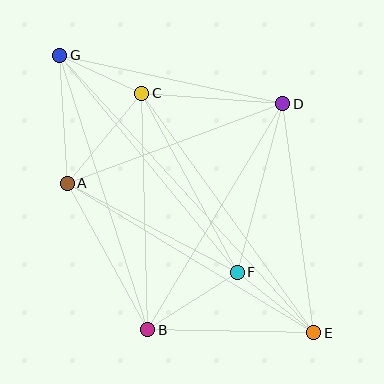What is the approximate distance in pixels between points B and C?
The distance between B and C is approximately 237 pixels.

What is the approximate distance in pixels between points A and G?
The distance between A and G is approximately 128 pixels.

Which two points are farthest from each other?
Points E and G are farthest from each other.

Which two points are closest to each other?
Points C and G are closest to each other.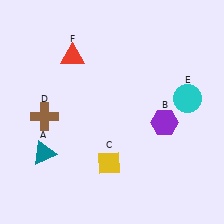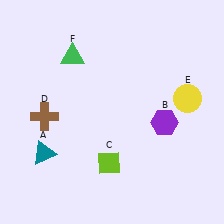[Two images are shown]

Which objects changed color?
C changed from yellow to lime. E changed from cyan to yellow. F changed from red to green.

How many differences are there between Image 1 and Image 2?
There are 3 differences between the two images.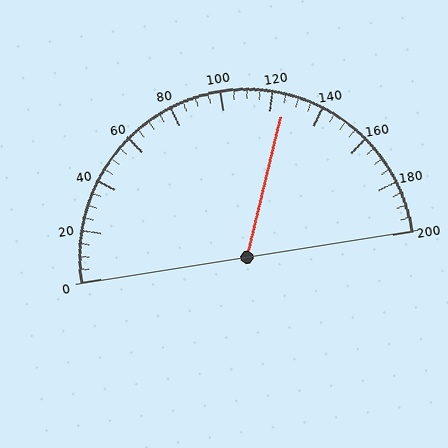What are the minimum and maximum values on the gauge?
The gauge ranges from 0 to 200.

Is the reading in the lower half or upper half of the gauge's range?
The reading is in the upper half of the range (0 to 200).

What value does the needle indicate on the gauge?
The needle indicates approximately 125.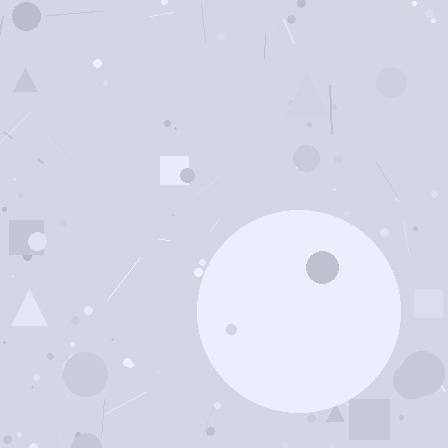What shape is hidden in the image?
A circle is hidden in the image.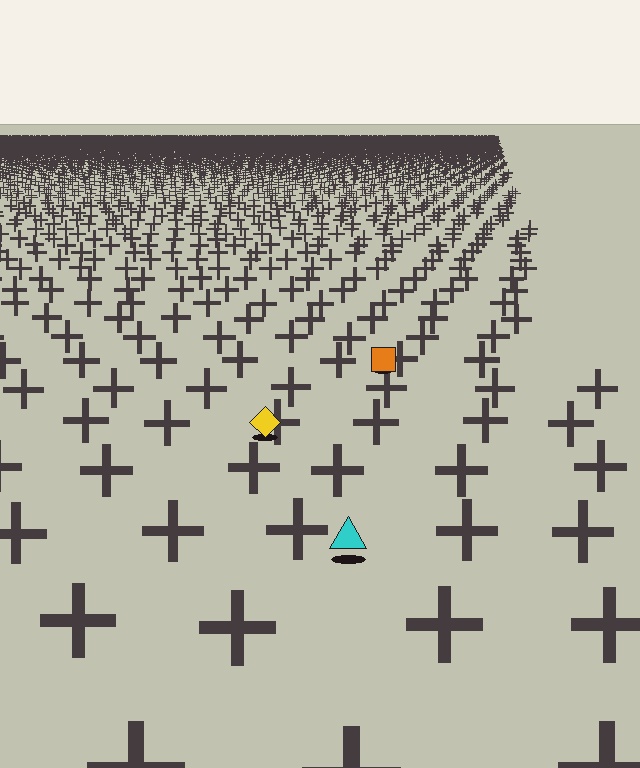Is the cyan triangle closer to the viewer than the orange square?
Yes. The cyan triangle is closer — you can tell from the texture gradient: the ground texture is coarser near it.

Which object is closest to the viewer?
The cyan triangle is closest. The texture marks near it are larger and more spread out.